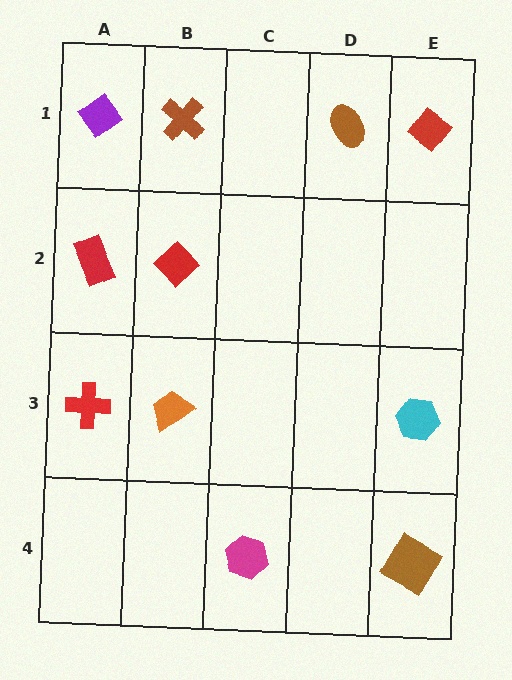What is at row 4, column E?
A brown square.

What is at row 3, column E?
A cyan hexagon.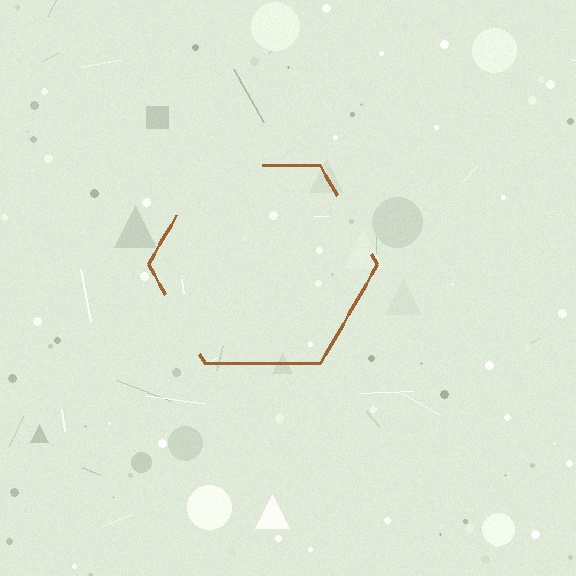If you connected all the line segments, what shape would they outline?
They would outline a hexagon.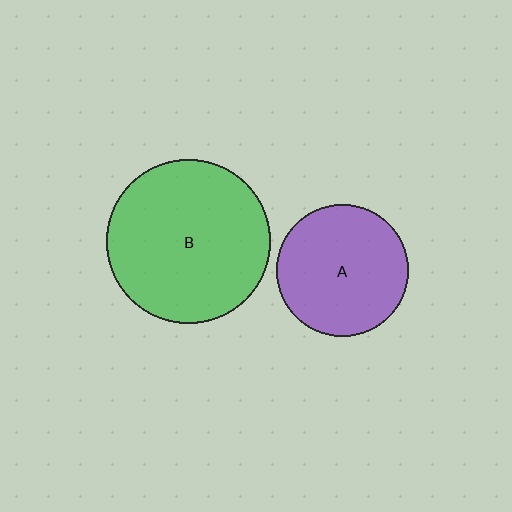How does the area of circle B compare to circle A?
Approximately 1.5 times.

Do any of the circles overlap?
No, none of the circles overlap.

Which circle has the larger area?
Circle B (green).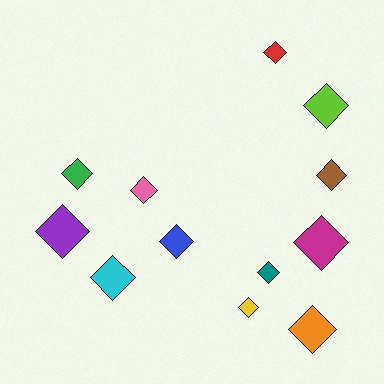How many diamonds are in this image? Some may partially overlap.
There are 12 diamonds.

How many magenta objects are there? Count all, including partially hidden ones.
There is 1 magenta object.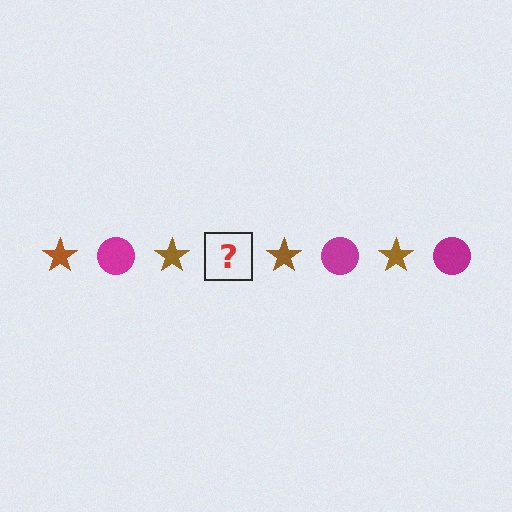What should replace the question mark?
The question mark should be replaced with a magenta circle.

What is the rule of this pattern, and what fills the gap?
The rule is that the pattern alternates between brown star and magenta circle. The gap should be filled with a magenta circle.